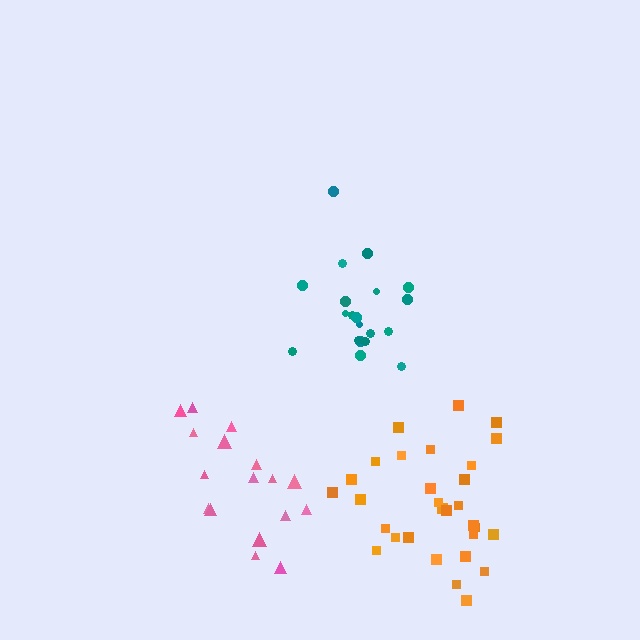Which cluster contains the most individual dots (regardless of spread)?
Orange (30).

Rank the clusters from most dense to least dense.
orange, teal, pink.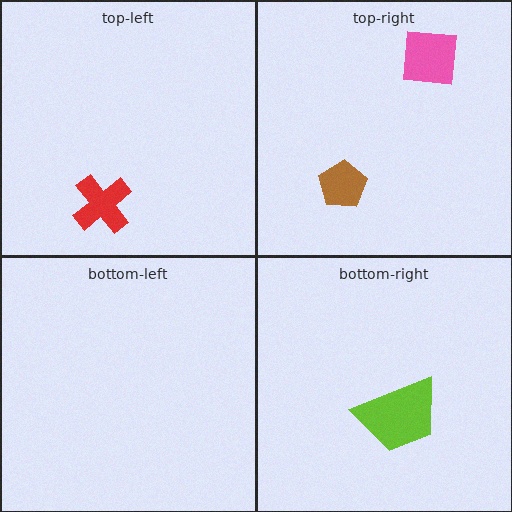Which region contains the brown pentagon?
The top-right region.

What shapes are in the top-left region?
The red cross.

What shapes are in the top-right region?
The pink square, the brown pentagon.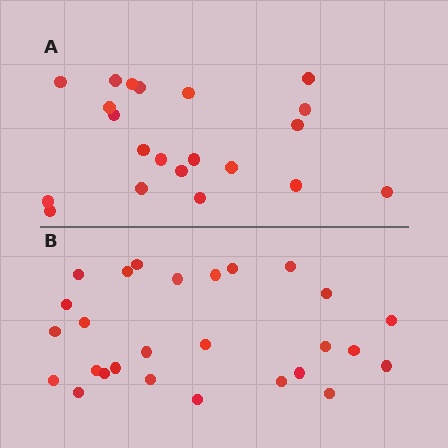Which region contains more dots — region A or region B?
Region B (the bottom region) has more dots.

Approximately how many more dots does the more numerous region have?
Region B has about 6 more dots than region A.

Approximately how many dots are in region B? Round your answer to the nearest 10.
About 30 dots. (The exact count is 27, which rounds to 30.)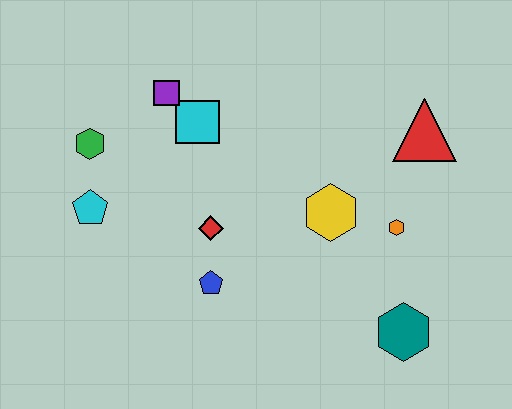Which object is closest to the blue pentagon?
The red diamond is closest to the blue pentagon.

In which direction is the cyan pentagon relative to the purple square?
The cyan pentagon is below the purple square.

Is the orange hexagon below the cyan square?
Yes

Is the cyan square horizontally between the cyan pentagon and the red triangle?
Yes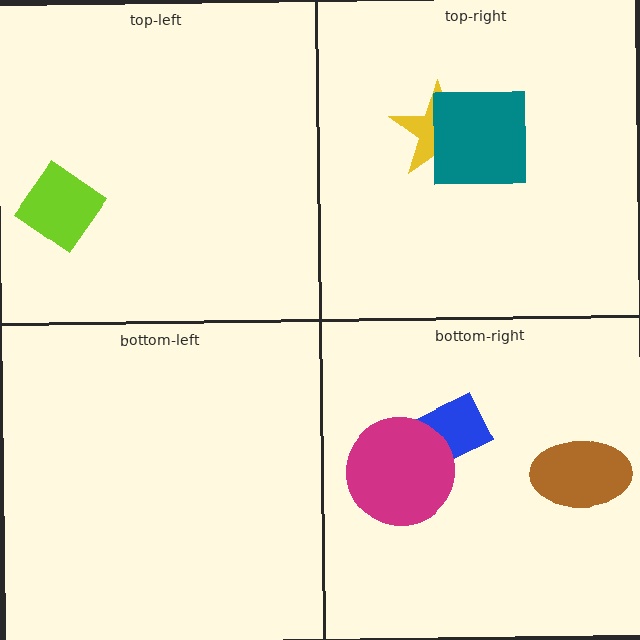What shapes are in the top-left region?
The lime diamond.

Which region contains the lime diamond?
The top-left region.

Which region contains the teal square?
The top-right region.